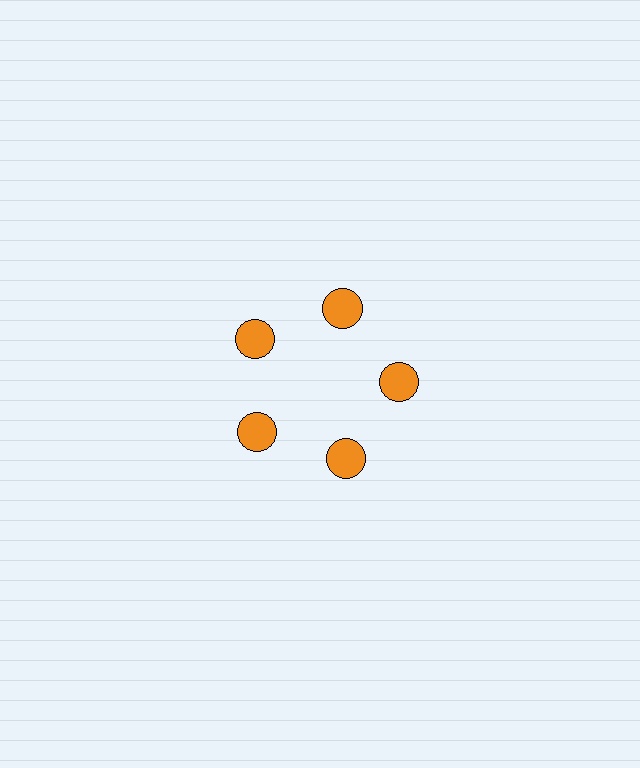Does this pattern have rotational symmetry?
Yes, this pattern has 5-fold rotational symmetry. It looks the same after rotating 72 degrees around the center.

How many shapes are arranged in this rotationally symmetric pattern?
There are 5 shapes, arranged in 5 groups of 1.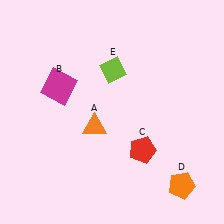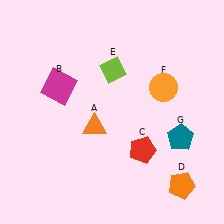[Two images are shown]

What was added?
An orange circle (F), a teal pentagon (G) were added in Image 2.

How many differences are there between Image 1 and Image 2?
There are 2 differences between the two images.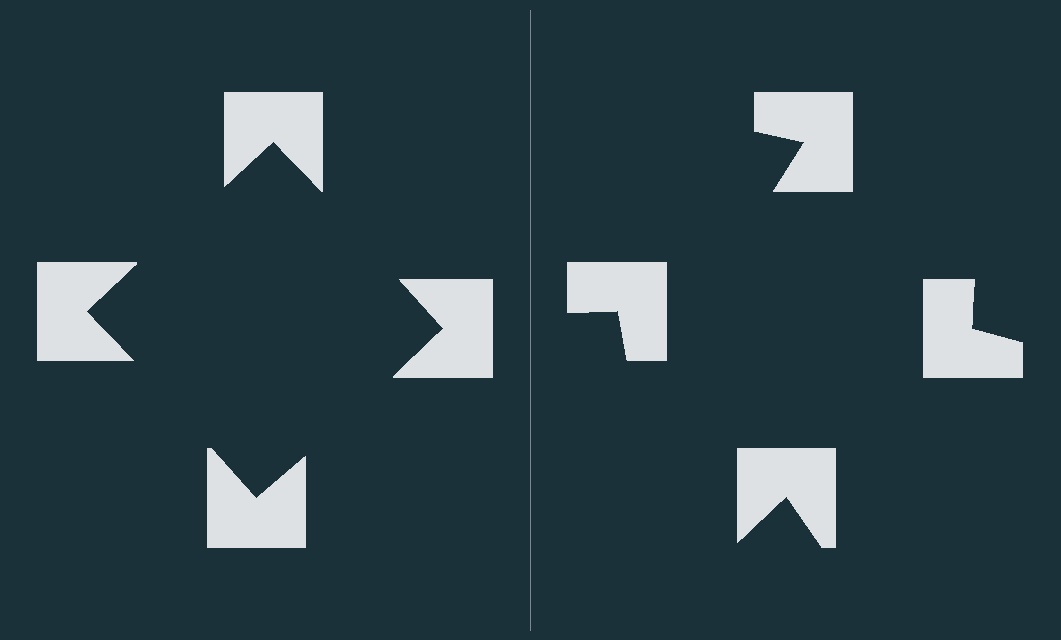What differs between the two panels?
The notched squares are positioned identically on both sides; only the wedge orientations differ. On the left they align to a square; on the right they are misaligned.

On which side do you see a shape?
An illusory square appears on the left side. On the right side the wedge cuts are rotated, so no coherent shape forms.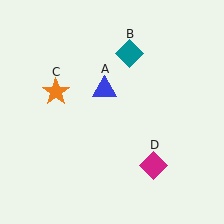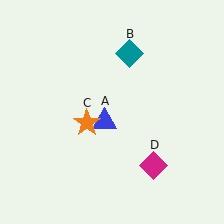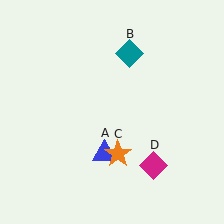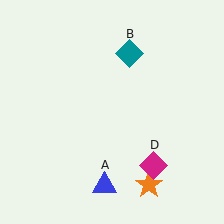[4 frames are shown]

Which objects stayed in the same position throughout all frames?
Teal diamond (object B) and magenta diamond (object D) remained stationary.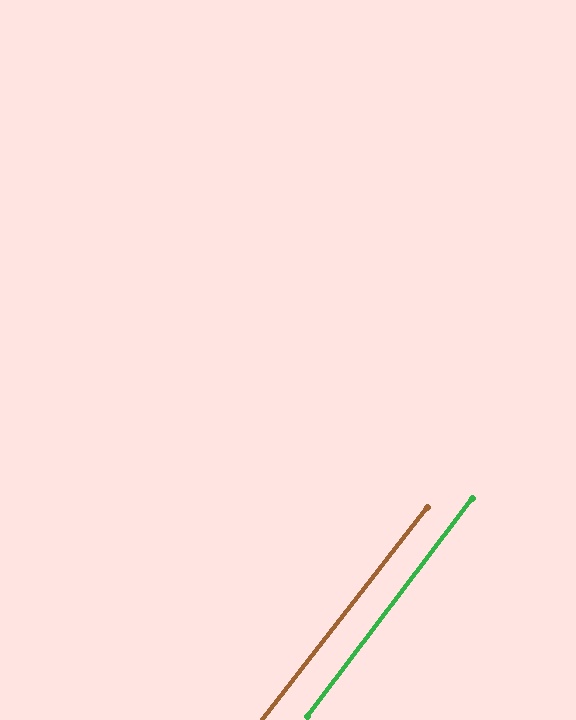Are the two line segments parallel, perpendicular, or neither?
Parallel — their directions differ by only 0.7°.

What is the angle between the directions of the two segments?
Approximately 1 degree.